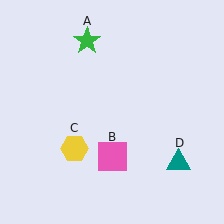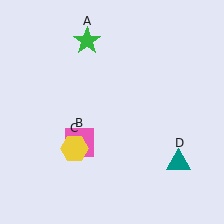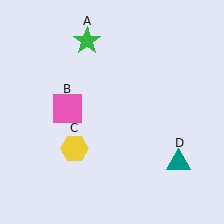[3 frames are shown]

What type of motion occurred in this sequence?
The pink square (object B) rotated clockwise around the center of the scene.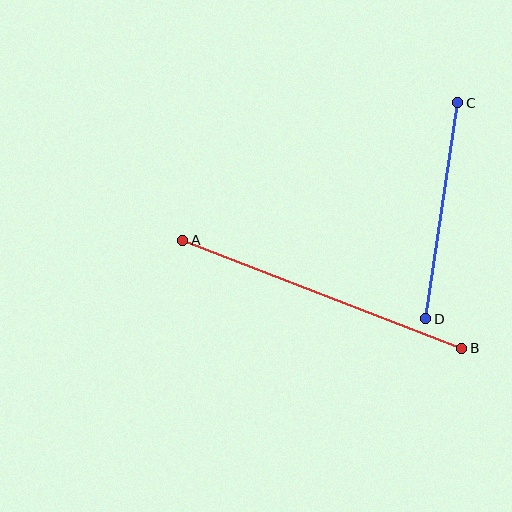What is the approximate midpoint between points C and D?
The midpoint is at approximately (442, 211) pixels.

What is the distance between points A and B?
The distance is approximately 299 pixels.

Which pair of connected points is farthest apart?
Points A and B are farthest apart.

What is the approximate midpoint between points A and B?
The midpoint is at approximately (322, 294) pixels.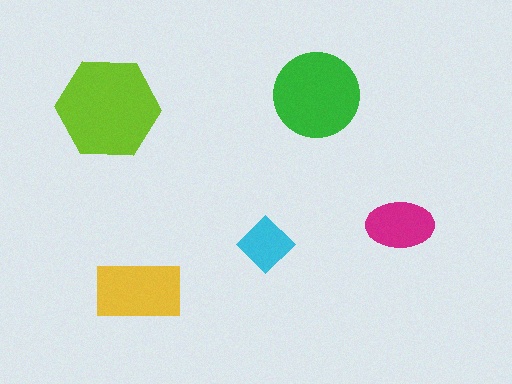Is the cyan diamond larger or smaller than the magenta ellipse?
Smaller.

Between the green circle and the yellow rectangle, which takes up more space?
The green circle.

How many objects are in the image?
There are 5 objects in the image.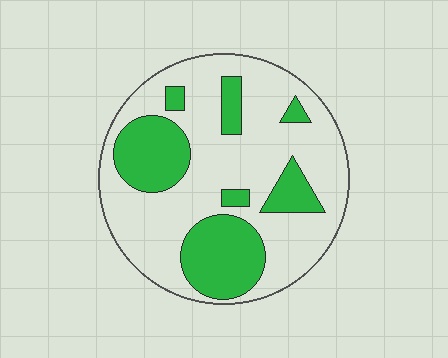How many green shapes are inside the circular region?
7.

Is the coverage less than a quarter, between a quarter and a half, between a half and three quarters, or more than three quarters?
Between a quarter and a half.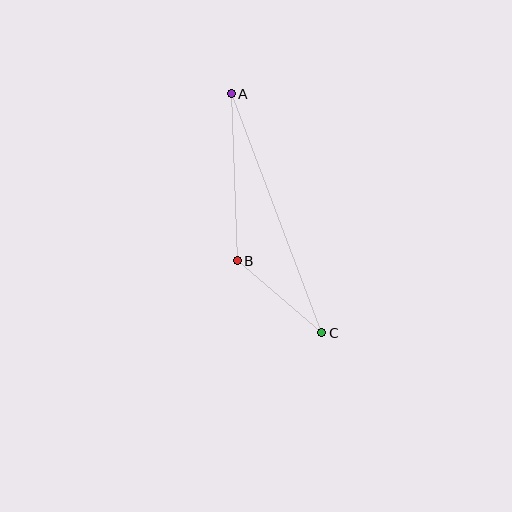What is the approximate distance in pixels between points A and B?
The distance between A and B is approximately 167 pixels.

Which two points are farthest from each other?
Points A and C are farthest from each other.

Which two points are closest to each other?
Points B and C are closest to each other.